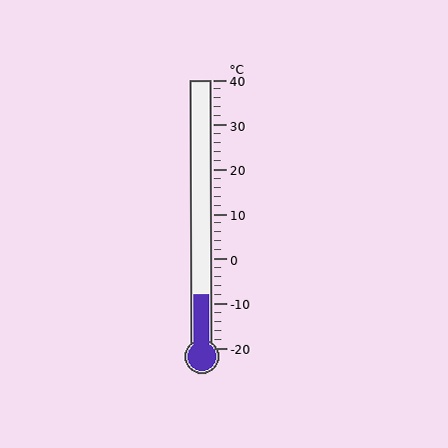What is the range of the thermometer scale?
The thermometer scale ranges from -20°C to 40°C.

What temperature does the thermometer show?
The thermometer shows approximately -8°C.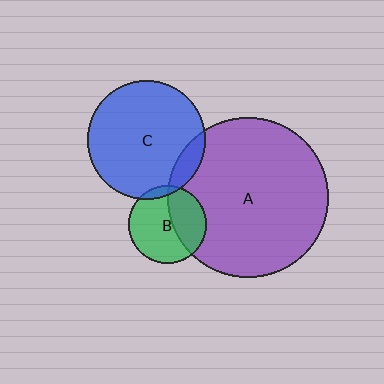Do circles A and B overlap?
Yes.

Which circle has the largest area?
Circle A (purple).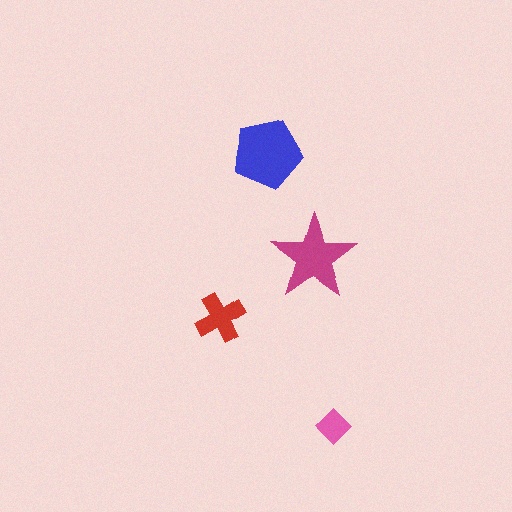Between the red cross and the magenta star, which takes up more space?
The magenta star.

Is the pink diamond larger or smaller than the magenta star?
Smaller.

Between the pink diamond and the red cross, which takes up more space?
The red cross.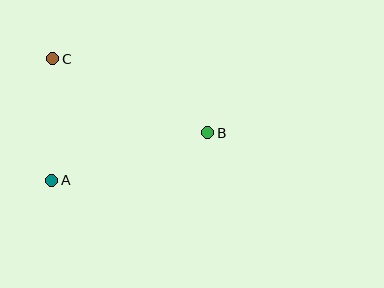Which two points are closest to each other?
Points A and C are closest to each other.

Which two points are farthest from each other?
Points B and C are farthest from each other.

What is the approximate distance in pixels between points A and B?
The distance between A and B is approximately 163 pixels.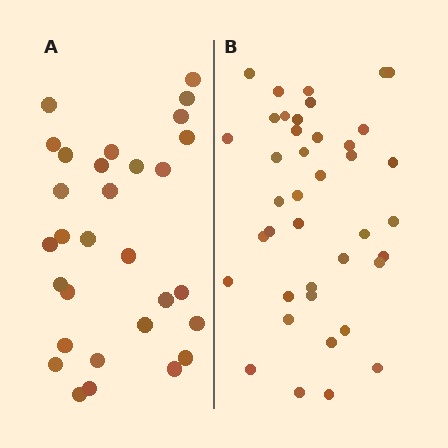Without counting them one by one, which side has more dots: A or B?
Region B (the right region) has more dots.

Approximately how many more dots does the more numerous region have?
Region B has roughly 10 or so more dots than region A.